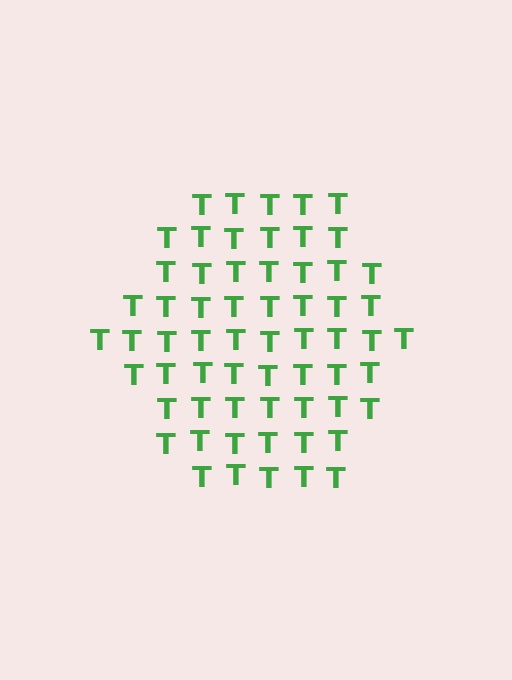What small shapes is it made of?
It is made of small letter T's.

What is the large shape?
The large shape is a hexagon.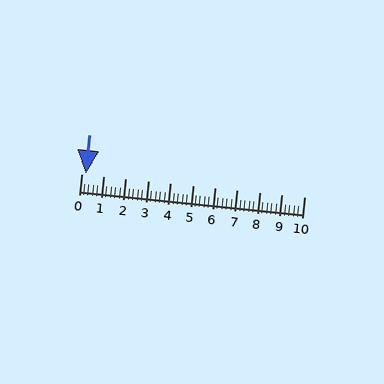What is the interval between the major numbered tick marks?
The major tick marks are spaced 1 units apart.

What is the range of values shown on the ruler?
The ruler shows values from 0 to 10.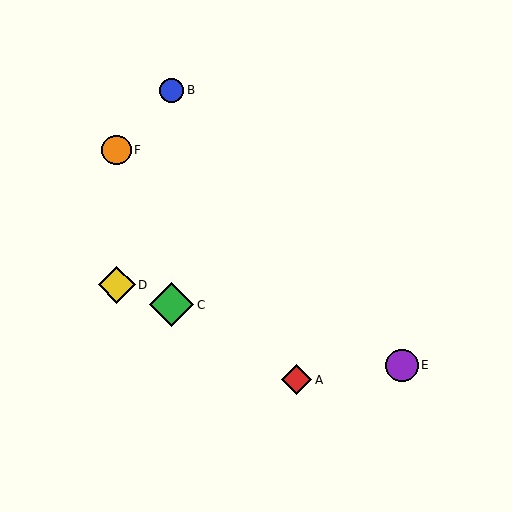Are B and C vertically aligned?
Yes, both are at x≈172.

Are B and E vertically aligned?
No, B is at x≈172 and E is at x≈402.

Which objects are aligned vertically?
Objects B, C are aligned vertically.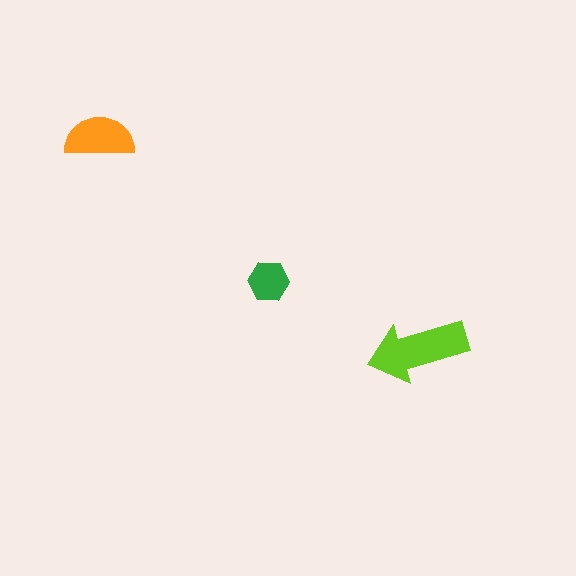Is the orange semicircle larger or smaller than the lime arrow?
Smaller.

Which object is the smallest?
The green hexagon.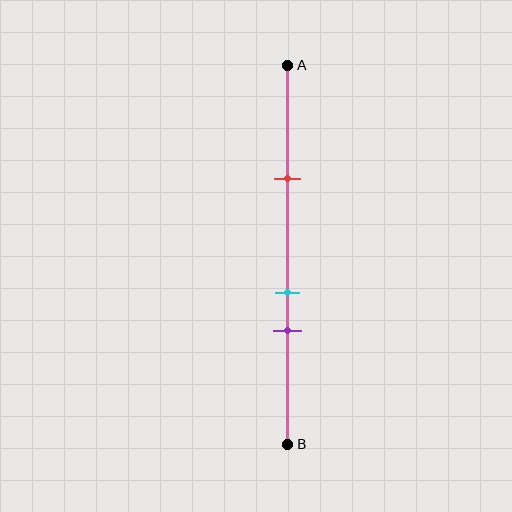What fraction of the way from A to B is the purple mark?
The purple mark is approximately 70% (0.7) of the way from A to B.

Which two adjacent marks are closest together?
The cyan and purple marks are the closest adjacent pair.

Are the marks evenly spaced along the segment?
No, the marks are not evenly spaced.